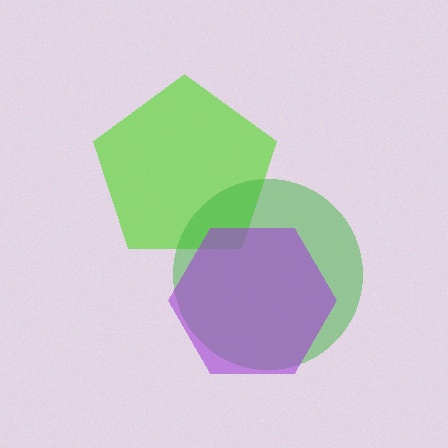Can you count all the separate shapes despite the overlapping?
Yes, there are 3 separate shapes.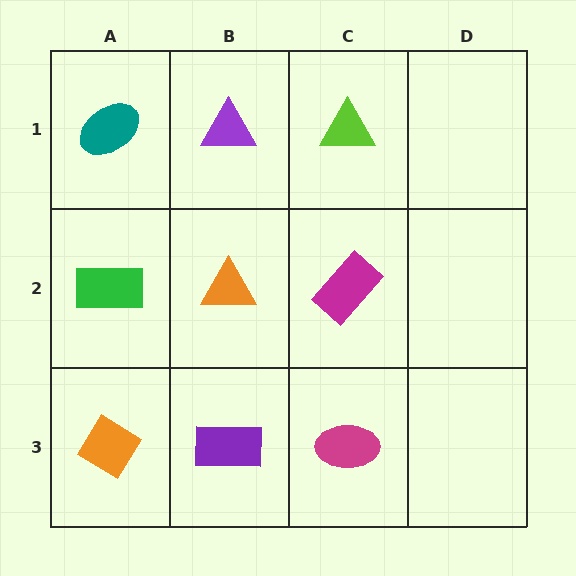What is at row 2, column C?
A magenta rectangle.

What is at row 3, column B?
A purple rectangle.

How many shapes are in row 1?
3 shapes.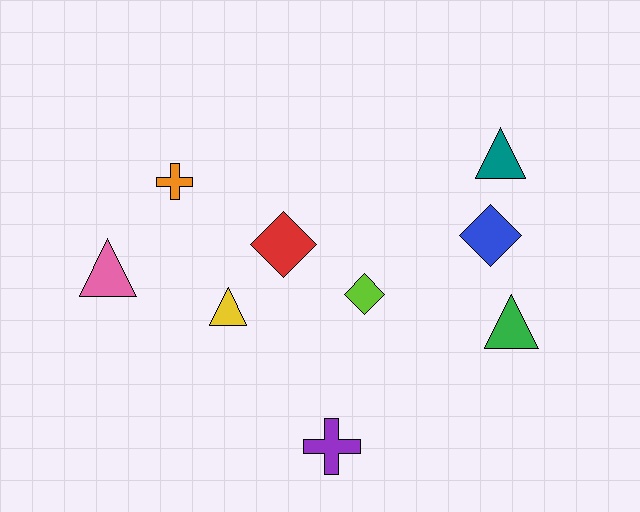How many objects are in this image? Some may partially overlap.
There are 9 objects.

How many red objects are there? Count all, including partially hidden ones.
There is 1 red object.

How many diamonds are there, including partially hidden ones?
There are 3 diamonds.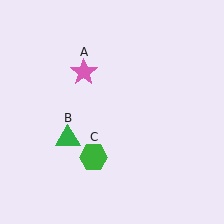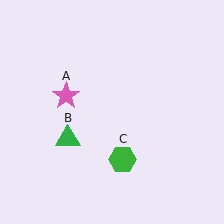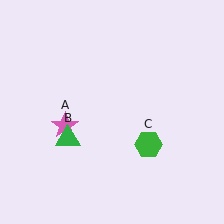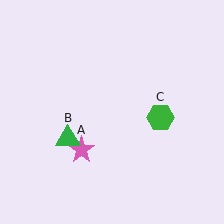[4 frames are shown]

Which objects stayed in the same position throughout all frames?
Green triangle (object B) remained stationary.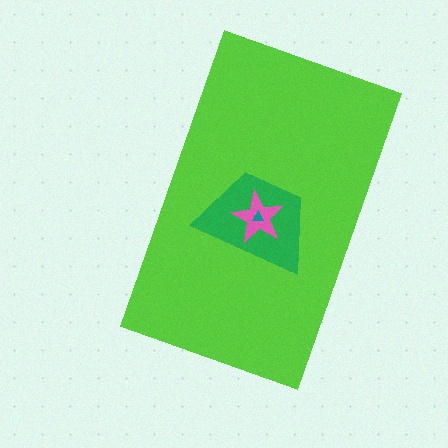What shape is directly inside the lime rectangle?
The green trapezoid.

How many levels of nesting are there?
4.